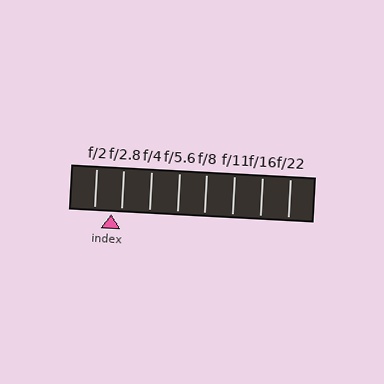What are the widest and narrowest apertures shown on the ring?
The widest aperture shown is f/2 and the narrowest is f/22.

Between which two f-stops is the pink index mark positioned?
The index mark is between f/2 and f/2.8.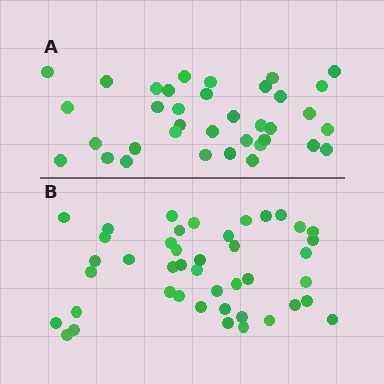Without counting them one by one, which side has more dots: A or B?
Region B (the bottom region) has more dots.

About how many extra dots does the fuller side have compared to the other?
Region B has roughly 8 or so more dots than region A.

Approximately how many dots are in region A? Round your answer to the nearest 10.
About 40 dots. (The exact count is 36, which rounds to 40.)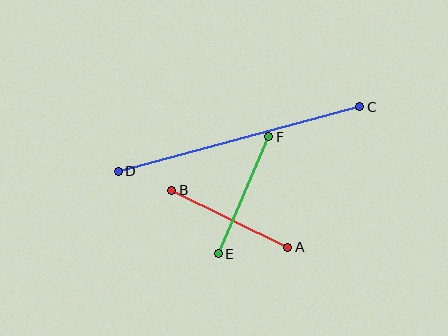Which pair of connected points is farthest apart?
Points C and D are farthest apart.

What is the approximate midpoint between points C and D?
The midpoint is at approximately (239, 139) pixels.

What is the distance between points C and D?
The distance is approximately 250 pixels.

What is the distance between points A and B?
The distance is approximately 129 pixels.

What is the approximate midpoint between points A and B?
The midpoint is at approximately (230, 219) pixels.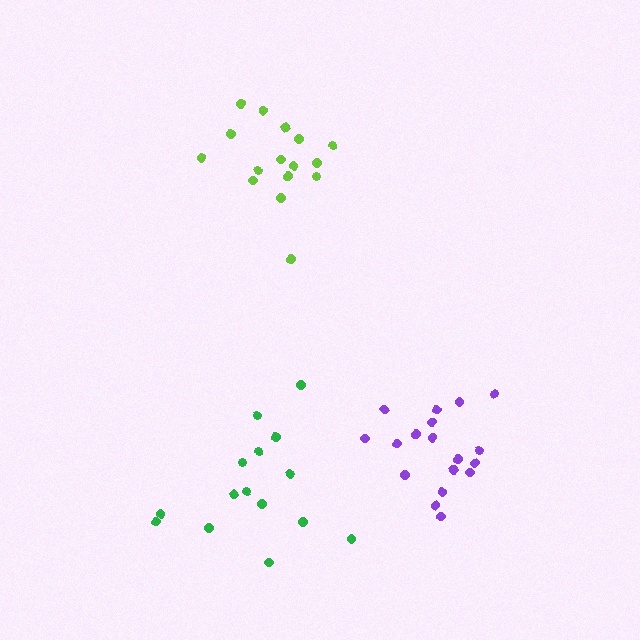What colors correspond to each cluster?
The clusters are colored: purple, green, lime.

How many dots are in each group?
Group 1: 18 dots, Group 2: 15 dots, Group 3: 16 dots (49 total).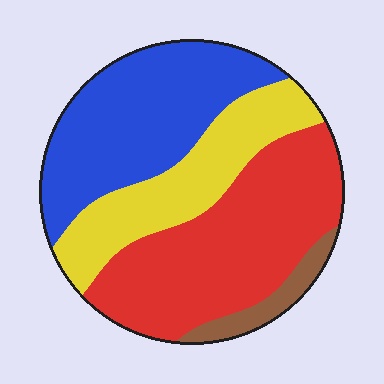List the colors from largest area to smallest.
From largest to smallest: red, blue, yellow, brown.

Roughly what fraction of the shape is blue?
Blue covers about 35% of the shape.